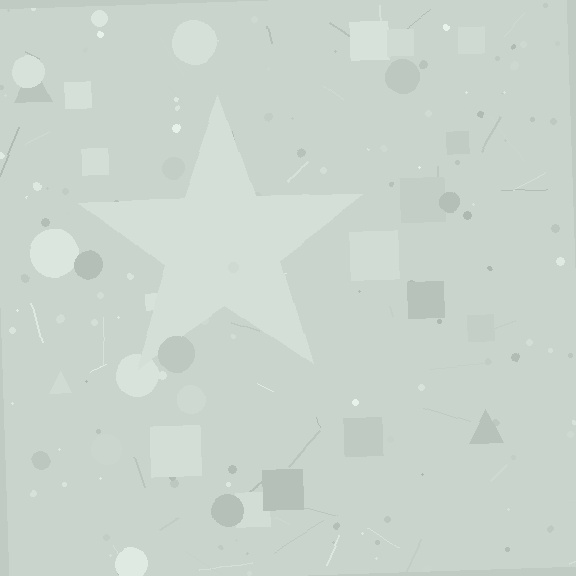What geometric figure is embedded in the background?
A star is embedded in the background.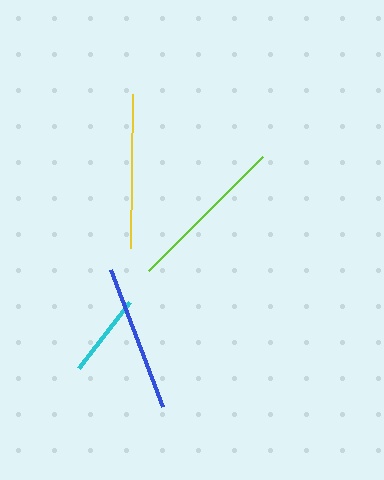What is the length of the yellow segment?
The yellow segment is approximately 154 pixels long.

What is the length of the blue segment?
The blue segment is approximately 146 pixels long.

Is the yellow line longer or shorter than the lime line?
The lime line is longer than the yellow line.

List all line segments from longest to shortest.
From longest to shortest: lime, yellow, blue, cyan.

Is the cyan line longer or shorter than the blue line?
The blue line is longer than the cyan line.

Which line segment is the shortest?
The cyan line is the shortest at approximately 83 pixels.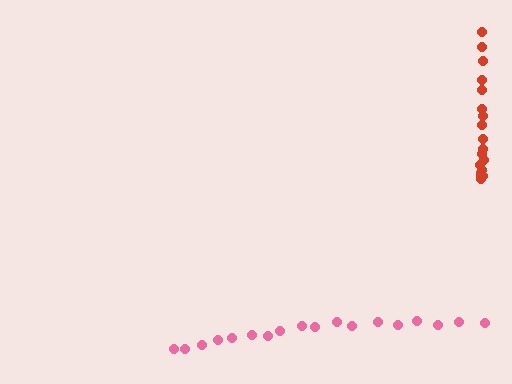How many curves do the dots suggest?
There are 2 distinct paths.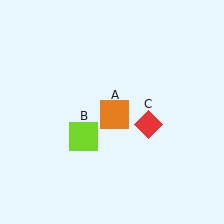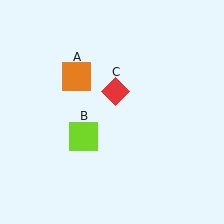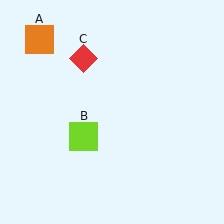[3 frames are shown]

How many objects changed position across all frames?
2 objects changed position: orange square (object A), red diamond (object C).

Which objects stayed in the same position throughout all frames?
Lime square (object B) remained stationary.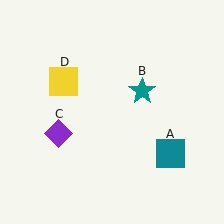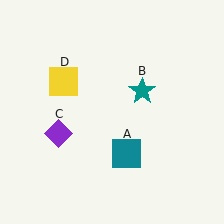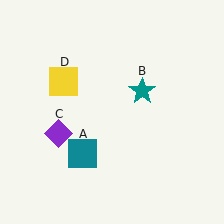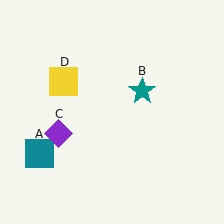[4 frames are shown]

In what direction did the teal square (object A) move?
The teal square (object A) moved left.